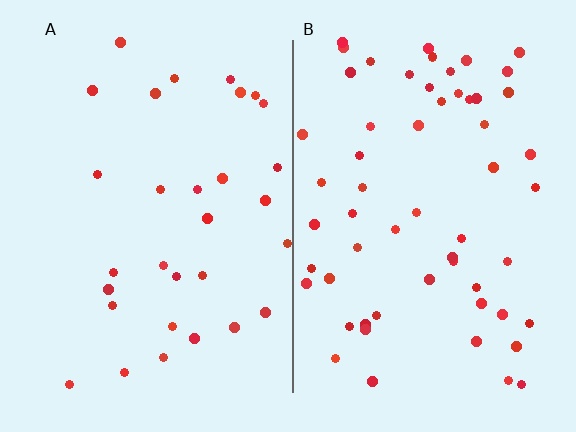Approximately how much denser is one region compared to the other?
Approximately 2.0× — region B over region A.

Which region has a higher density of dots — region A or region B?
B (the right).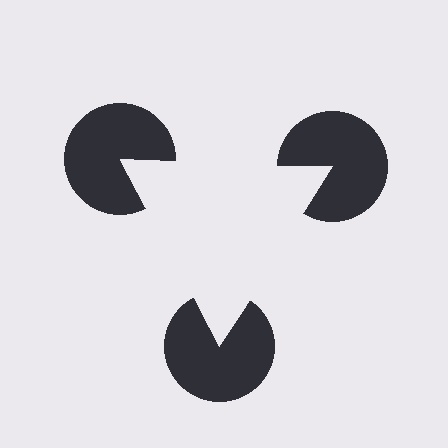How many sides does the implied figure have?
3 sides.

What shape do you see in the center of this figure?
An illusory triangle — its edges are inferred from the aligned wedge cuts in the pac-man discs, not physically drawn.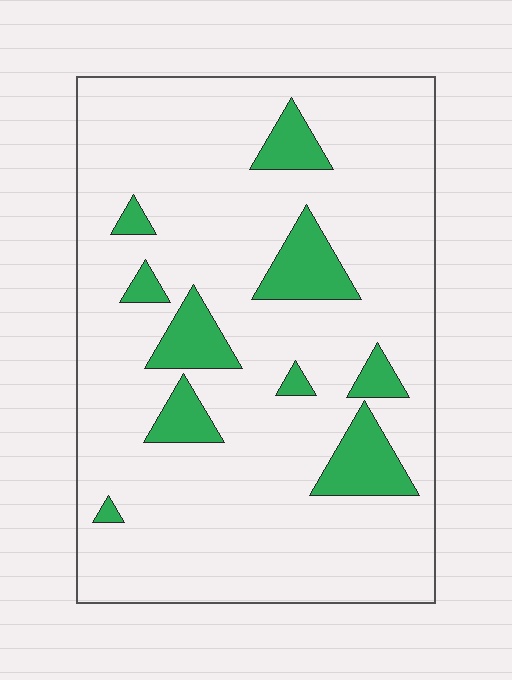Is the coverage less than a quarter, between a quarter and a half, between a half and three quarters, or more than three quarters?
Less than a quarter.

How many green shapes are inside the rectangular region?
10.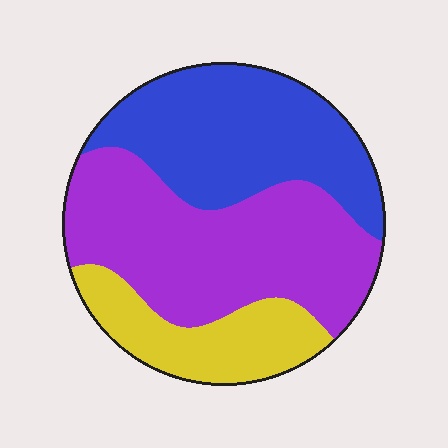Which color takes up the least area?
Yellow, at roughly 20%.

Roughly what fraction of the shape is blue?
Blue covers about 35% of the shape.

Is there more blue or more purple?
Purple.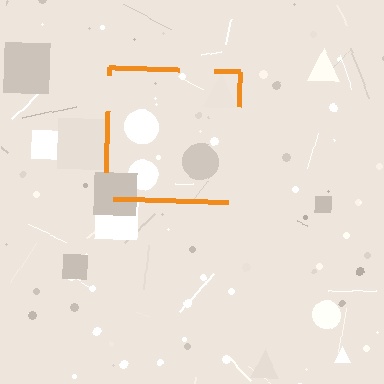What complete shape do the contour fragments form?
The contour fragments form a square.